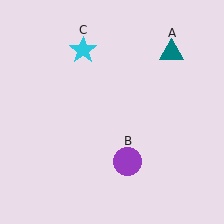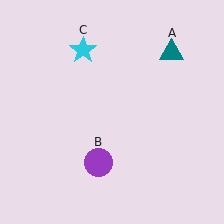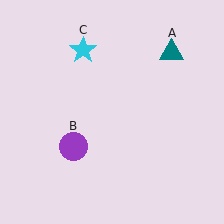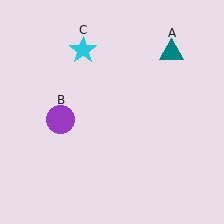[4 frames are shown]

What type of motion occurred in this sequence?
The purple circle (object B) rotated clockwise around the center of the scene.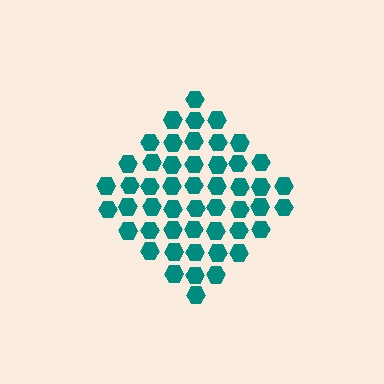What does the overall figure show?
The overall figure shows a diamond.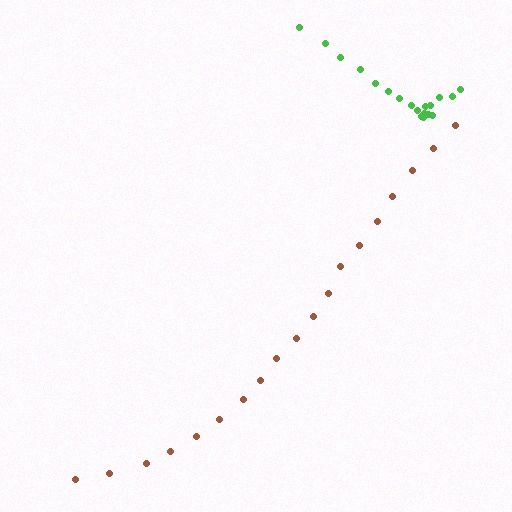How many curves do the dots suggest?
There are 2 distinct paths.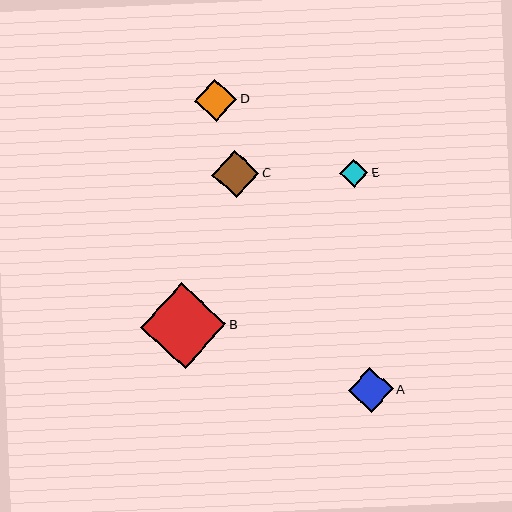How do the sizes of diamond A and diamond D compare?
Diamond A and diamond D are approximately the same size.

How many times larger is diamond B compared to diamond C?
Diamond B is approximately 1.8 times the size of diamond C.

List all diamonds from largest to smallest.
From largest to smallest: B, C, A, D, E.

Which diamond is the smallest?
Diamond E is the smallest with a size of approximately 28 pixels.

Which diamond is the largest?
Diamond B is the largest with a size of approximately 85 pixels.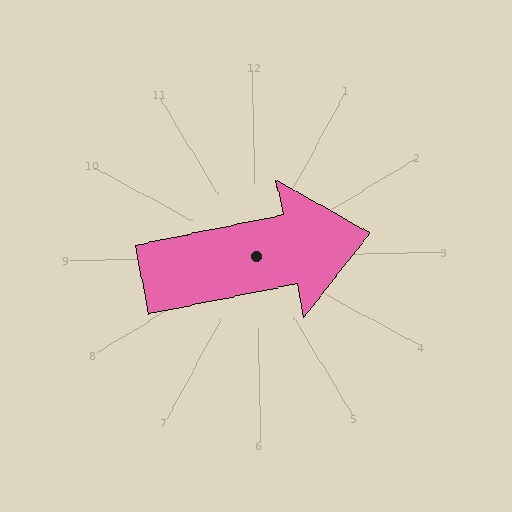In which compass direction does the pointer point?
East.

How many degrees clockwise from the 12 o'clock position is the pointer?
Approximately 80 degrees.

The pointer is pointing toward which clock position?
Roughly 3 o'clock.